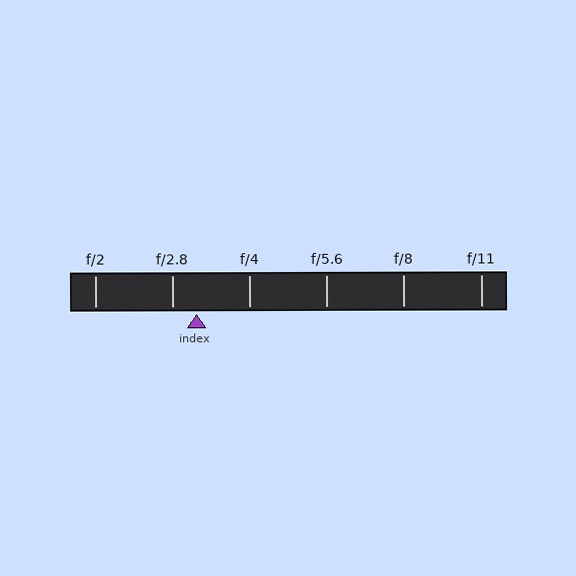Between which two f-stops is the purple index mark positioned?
The index mark is between f/2.8 and f/4.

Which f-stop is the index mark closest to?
The index mark is closest to f/2.8.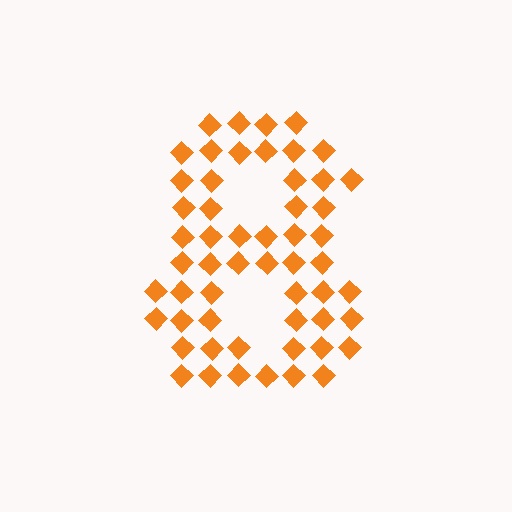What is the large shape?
The large shape is the digit 8.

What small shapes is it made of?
It is made of small diamonds.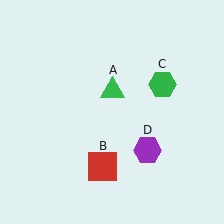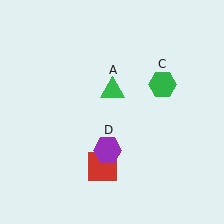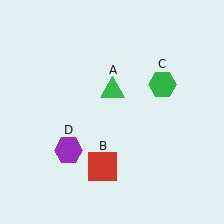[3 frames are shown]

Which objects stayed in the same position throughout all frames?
Green triangle (object A) and red square (object B) and green hexagon (object C) remained stationary.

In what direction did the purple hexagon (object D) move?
The purple hexagon (object D) moved left.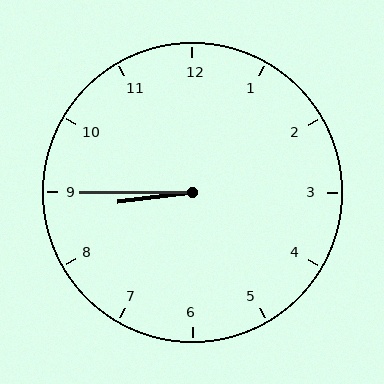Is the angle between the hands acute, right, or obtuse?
It is acute.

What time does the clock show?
8:45.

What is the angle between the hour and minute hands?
Approximately 8 degrees.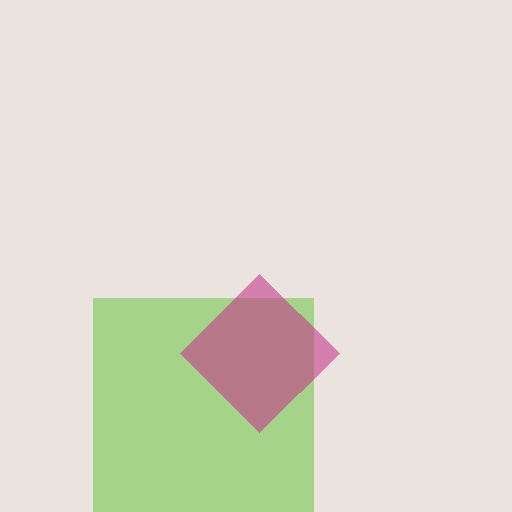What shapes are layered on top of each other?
The layered shapes are: a lime square, a magenta diamond.